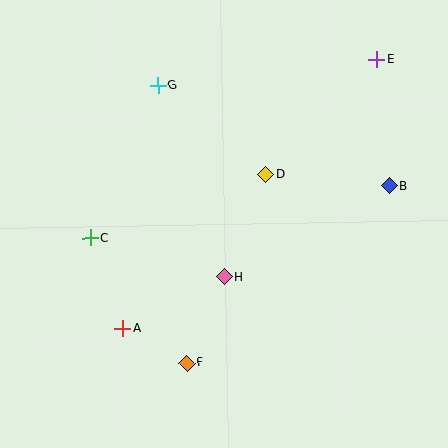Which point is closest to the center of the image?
Point H at (224, 277) is closest to the center.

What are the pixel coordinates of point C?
Point C is at (90, 238).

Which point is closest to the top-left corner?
Point G is closest to the top-left corner.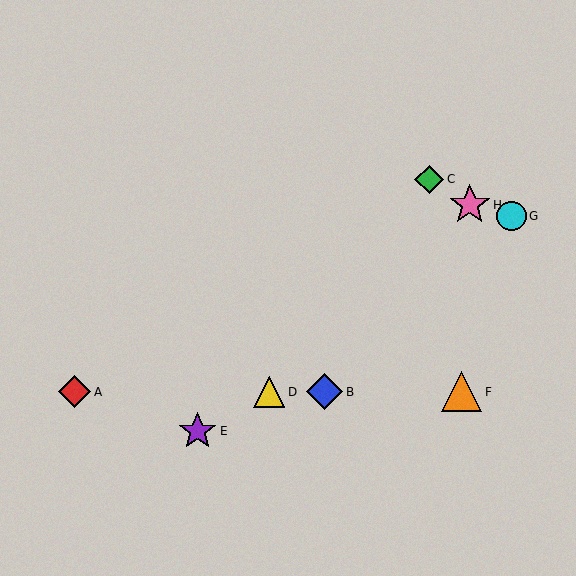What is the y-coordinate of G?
Object G is at y≈216.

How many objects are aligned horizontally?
4 objects (A, B, D, F) are aligned horizontally.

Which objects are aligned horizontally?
Objects A, B, D, F are aligned horizontally.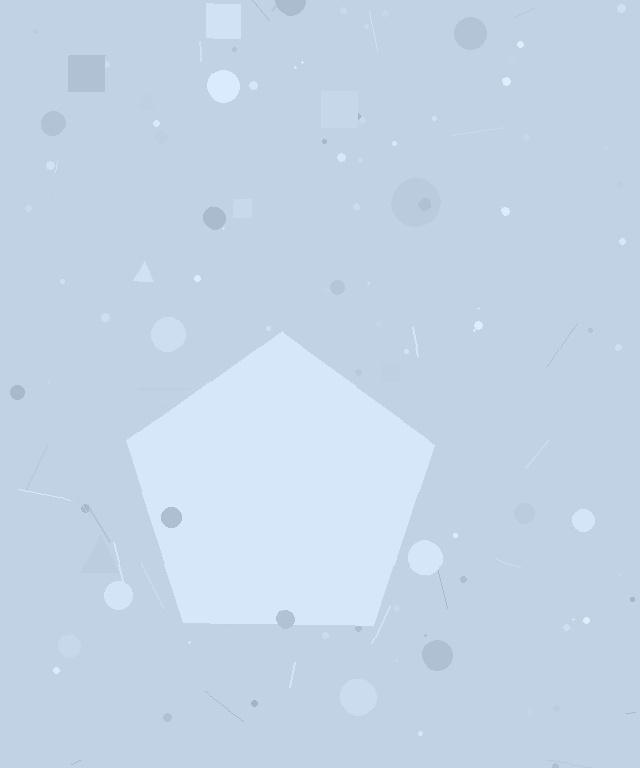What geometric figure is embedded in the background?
A pentagon is embedded in the background.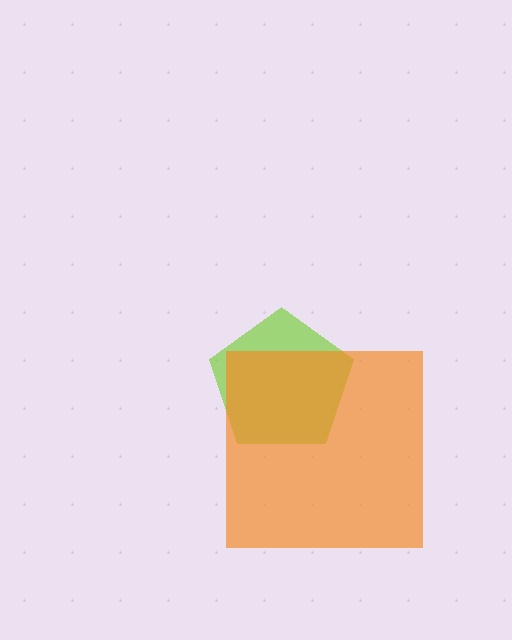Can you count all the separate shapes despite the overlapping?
Yes, there are 2 separate shapes.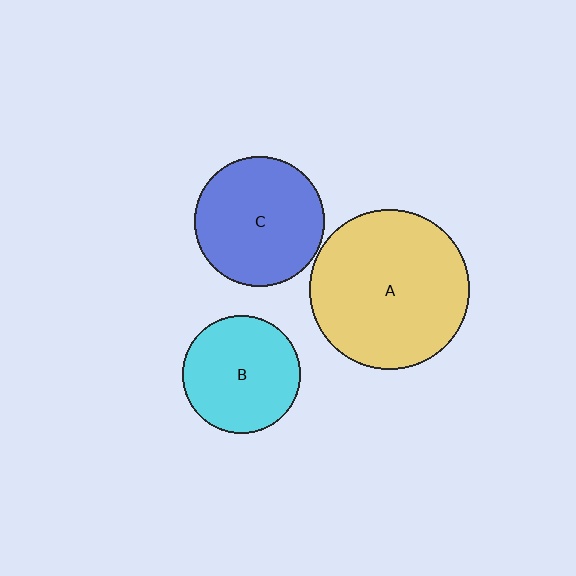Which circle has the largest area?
Circle A (yellow).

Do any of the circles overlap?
No, none of the circles overlap.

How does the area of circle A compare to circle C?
Approximately 1.5 times.